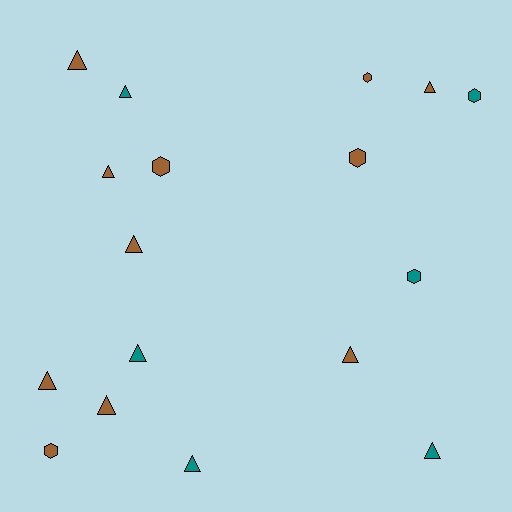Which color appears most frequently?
Brown, with 11 objects.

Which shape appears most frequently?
Triangle, with 11 objects.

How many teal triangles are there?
There are 4 teal triangles.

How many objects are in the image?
There are 17 objects.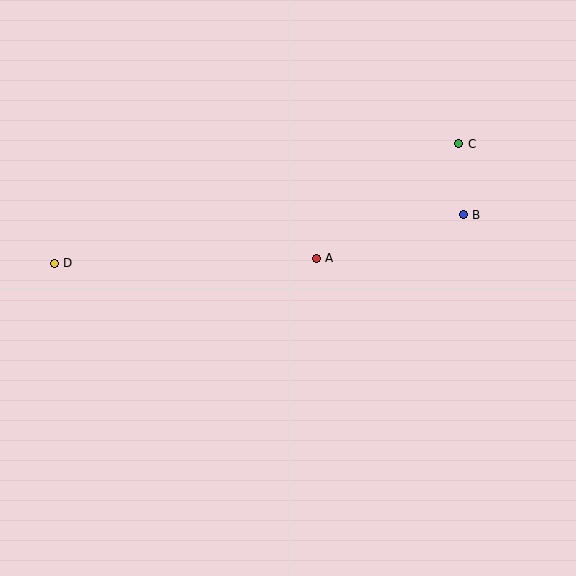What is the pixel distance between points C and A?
The distance between C and A is 183 pixels.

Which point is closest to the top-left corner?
Point D is closest to the top-left corner.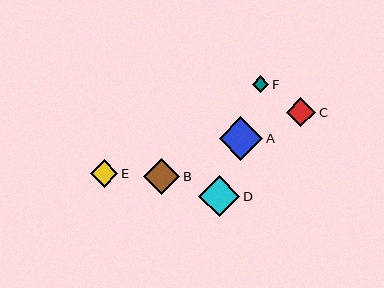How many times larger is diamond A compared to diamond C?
Diamond A is approximately 1.5 times the size of diamond C.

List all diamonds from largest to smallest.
From largest to smallest: A, D, B, C, E, F.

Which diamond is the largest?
Diamond A is the largest with a size of approximately 44 pixels.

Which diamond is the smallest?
Diamond F is the smallest with a size of approximately 17 pixels.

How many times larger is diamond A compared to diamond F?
Diamond A is approximately 2.6 times the size of diamond F.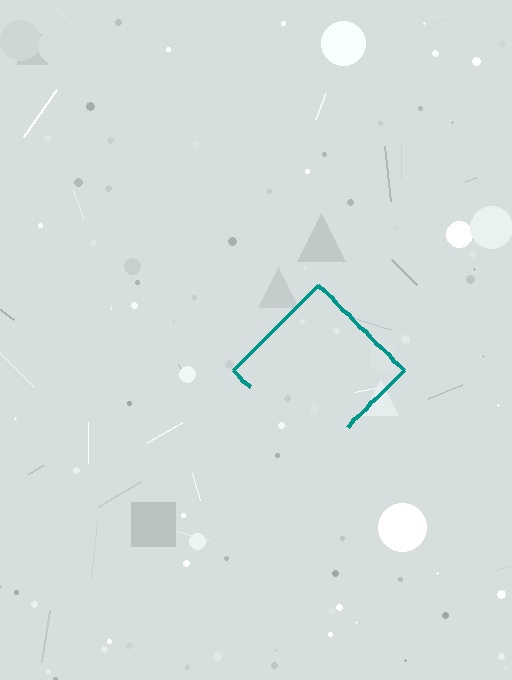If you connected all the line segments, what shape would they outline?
They would outline a diamond.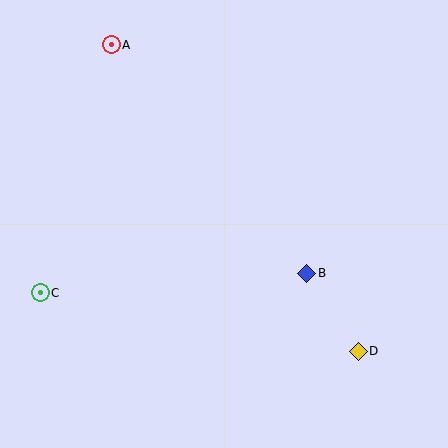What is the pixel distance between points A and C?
The distance between A and C is 258 pixels.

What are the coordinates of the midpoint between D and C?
The midpoint between D and C is at (199, 322).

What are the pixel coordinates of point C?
Point C is at (40, 293).